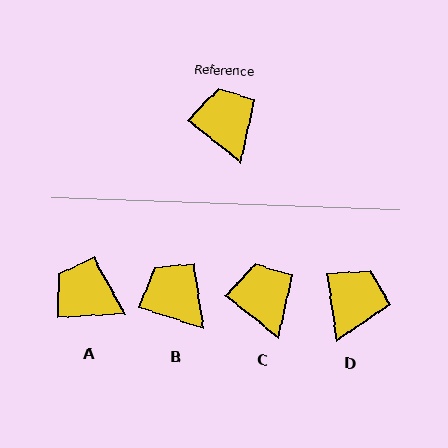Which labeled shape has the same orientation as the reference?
C.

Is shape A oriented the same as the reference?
No, it is off by about 42 degrees.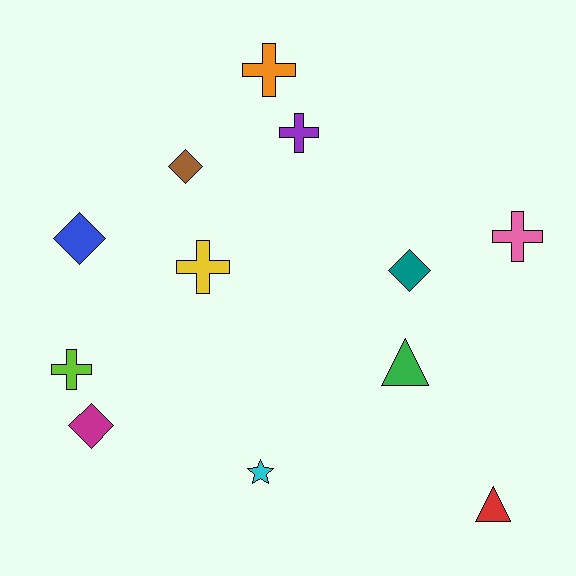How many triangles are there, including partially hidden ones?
There are 2 triangles.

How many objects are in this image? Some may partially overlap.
There are 12 objects.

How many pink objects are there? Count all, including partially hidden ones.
There is 1 pink object.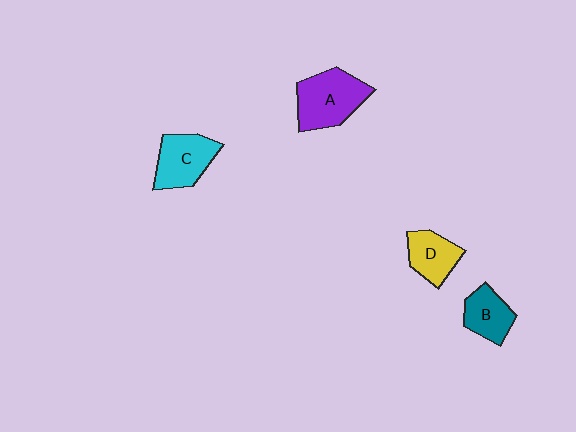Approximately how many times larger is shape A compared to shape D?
Approximately 1.6 times.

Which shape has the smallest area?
Shape B (teal).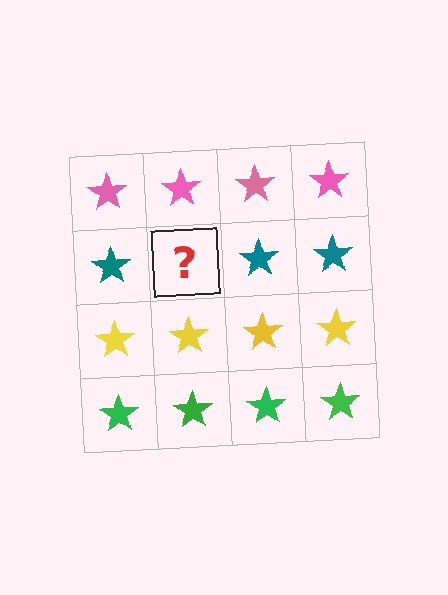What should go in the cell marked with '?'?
The missing cell should contain a teal star.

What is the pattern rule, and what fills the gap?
The rule is that each row has a consistent color. The gap should be filled with a teal star.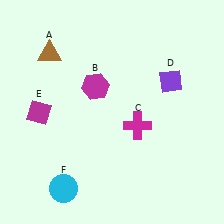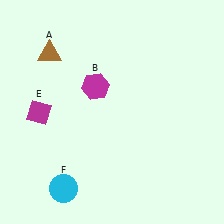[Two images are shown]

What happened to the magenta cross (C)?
The magenta cross (C) was removed in Image 2. It was in the bottom-right area of Image 1.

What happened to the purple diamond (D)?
The purple diamond (D) was removed in Image 2. It was in the top-right area of Image 1.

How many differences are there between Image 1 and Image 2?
There are 2 differences between the two images.